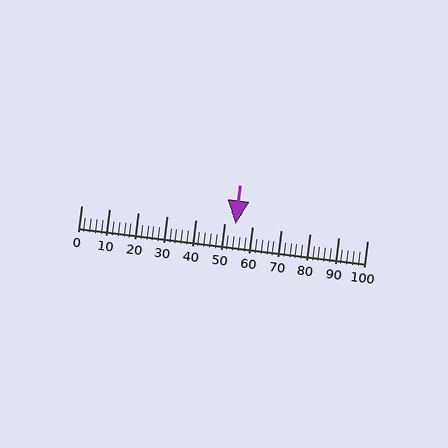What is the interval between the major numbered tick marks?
The major tick marks are spaced 10 units apart.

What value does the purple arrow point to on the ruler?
The purple arrow points to approximately 54.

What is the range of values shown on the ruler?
The ruler shows values from 0 to 100.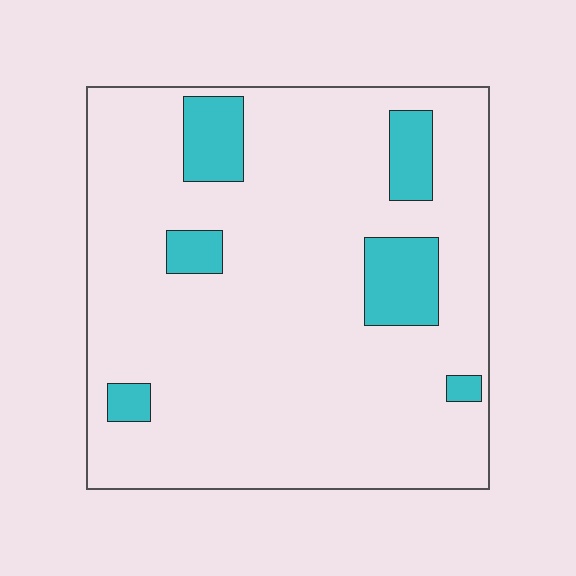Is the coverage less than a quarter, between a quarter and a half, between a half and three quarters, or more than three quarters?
Less than a quarter.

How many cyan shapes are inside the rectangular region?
6.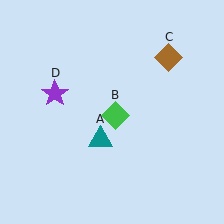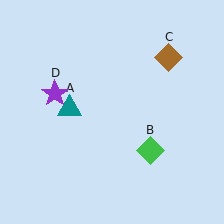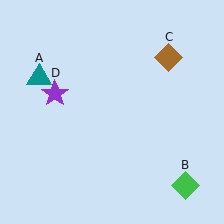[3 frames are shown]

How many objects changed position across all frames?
2 objects changed position: teal triangle (object A), green diamond (object B).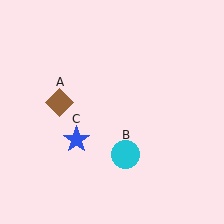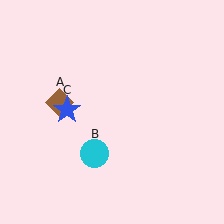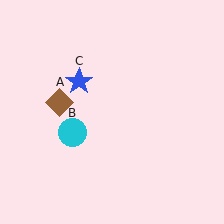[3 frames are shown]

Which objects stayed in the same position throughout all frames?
Brown diamond (object A) remained stationary.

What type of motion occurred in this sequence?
The cyan circle (object B), blue star (object C) rotated clockwise around the center of the scene.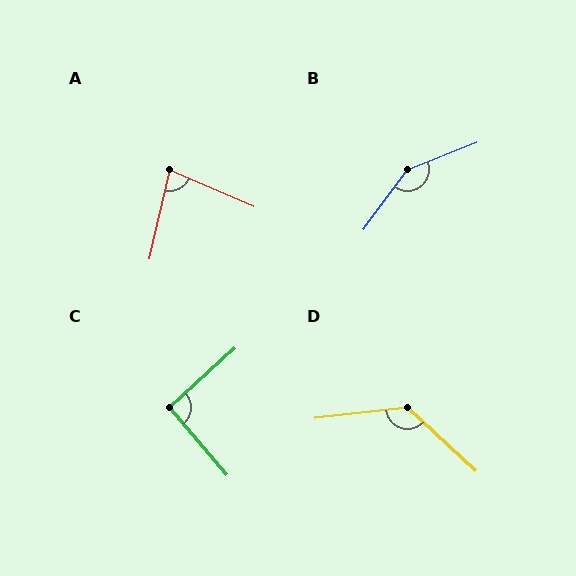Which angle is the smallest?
A, at approximately 80 degrees.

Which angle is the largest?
B, at approximately 148 degrees.